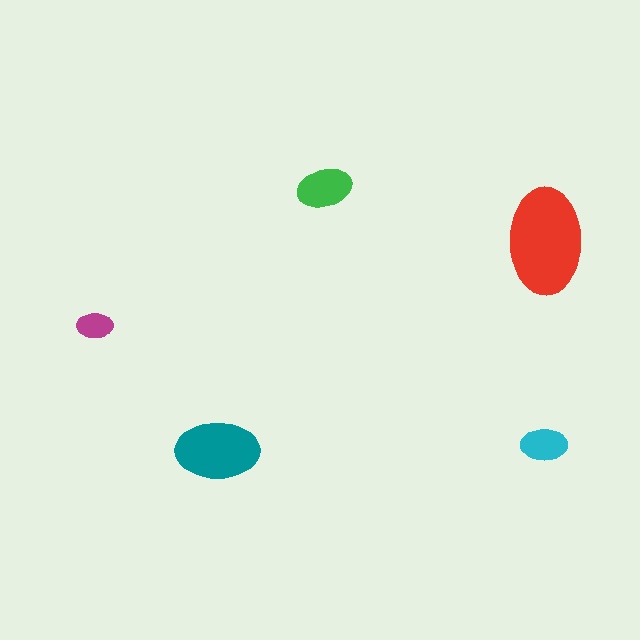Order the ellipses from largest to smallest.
the red one, the teal one, the green one, the cyan one, the magenta one.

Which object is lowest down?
The teal ellipse is bottommost.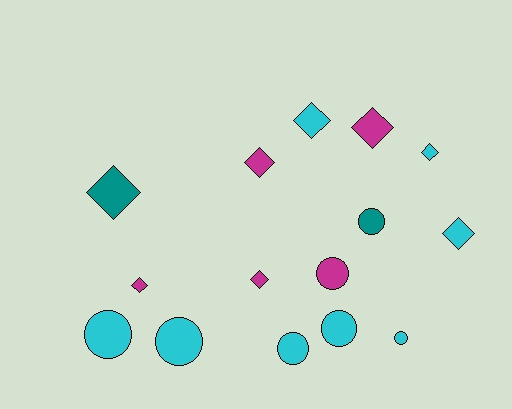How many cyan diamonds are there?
There are 3 cyan diamonds.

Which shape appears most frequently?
Diamond, with 8 objects.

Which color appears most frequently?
Cyan, with 8 objects.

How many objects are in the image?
There are 15 objects.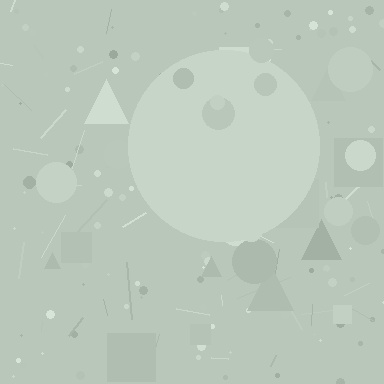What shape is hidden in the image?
A circle is hidden in the image.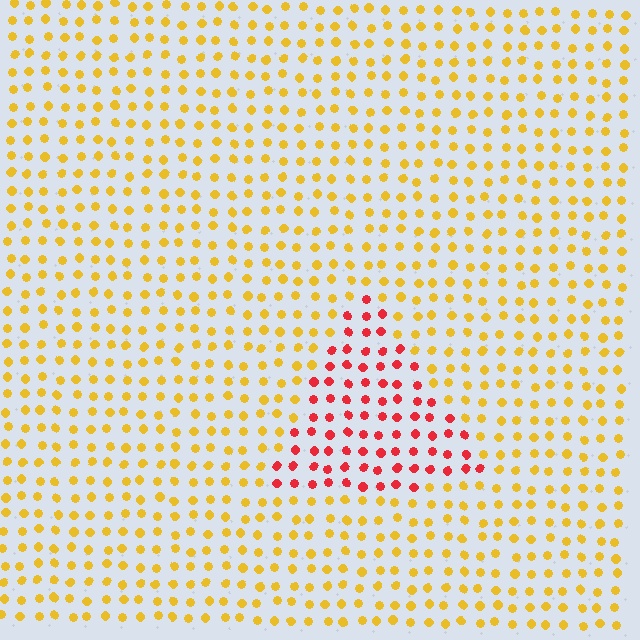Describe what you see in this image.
The image is filled with small yellow elements in a uniform arrangement. A triangle-shaped region is visible where the elements are tinted to a slightly different hue, forming a subtle color boundary.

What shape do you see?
I see a triangle.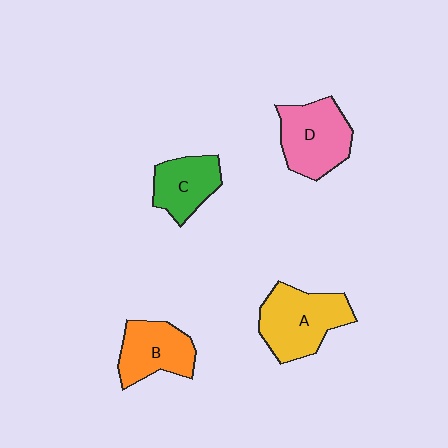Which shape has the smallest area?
Shape C (green).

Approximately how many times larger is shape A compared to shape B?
Approximately 1.3 times.